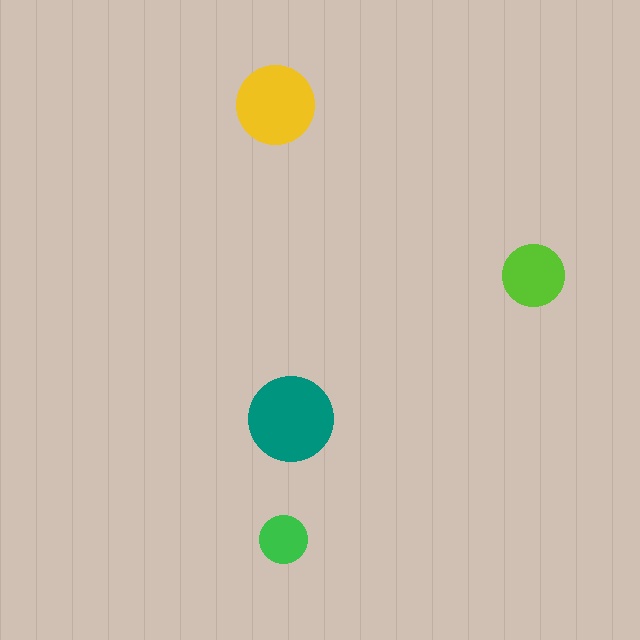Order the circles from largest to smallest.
the teal one, the yellow one, the lime one, the green one.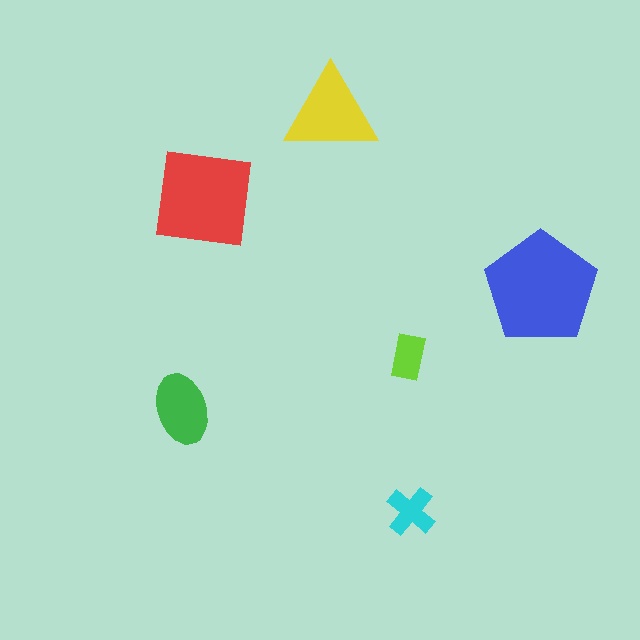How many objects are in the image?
There are 6 objects in the image.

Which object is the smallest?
The lime rectangle.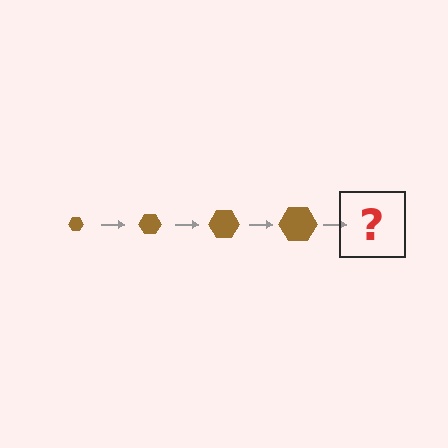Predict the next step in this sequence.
The next step is a brown hexagon, larger than the previous one.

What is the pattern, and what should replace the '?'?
The pattern is that the hexagon gets progressively larger each step. The '?' should be a brown hexagon, larger than the previous one.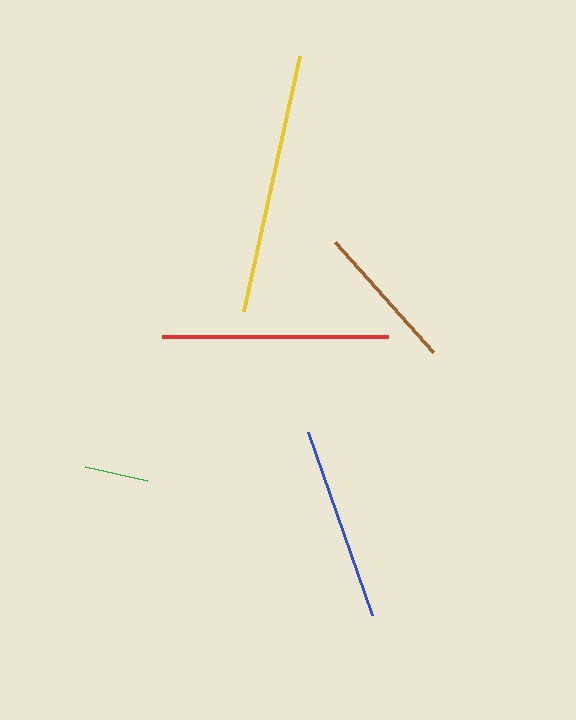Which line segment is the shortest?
The green line is the shortest at approximately 64 pixels.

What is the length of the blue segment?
The blue segment is approximately 194 pixels long.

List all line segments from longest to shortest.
From longest to shortest: yellow, red, blue, brown, green.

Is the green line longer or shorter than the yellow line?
The yellow line is longer than the green line.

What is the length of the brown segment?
The brown segment is approximately 146 pixels long.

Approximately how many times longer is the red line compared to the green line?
The red line is approximately 3.5 times the length of the green line.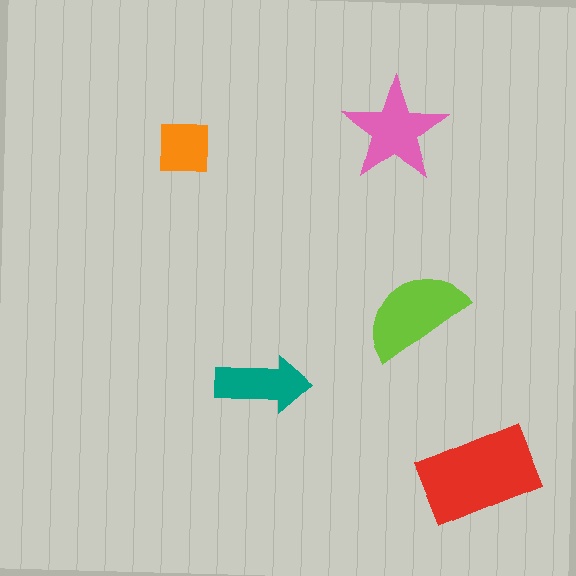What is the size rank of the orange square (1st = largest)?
5th.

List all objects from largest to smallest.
The red rectangle, the lime semicircle, the pink star, the teal arrow, the orange square.